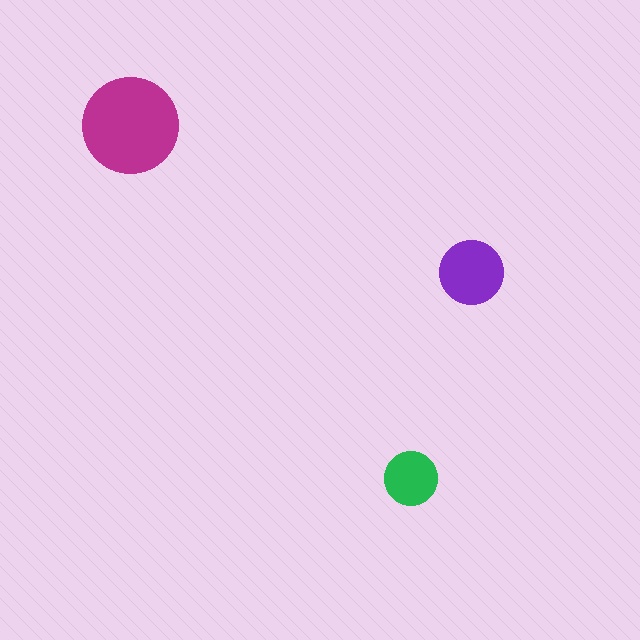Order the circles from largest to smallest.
the magenta one, the purple one, the green one.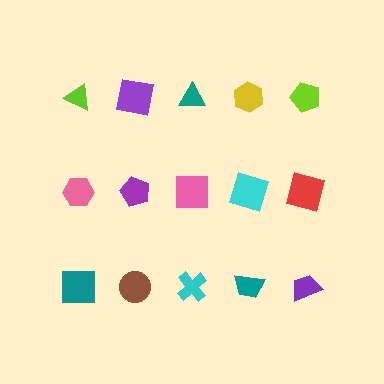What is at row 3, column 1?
A teal square.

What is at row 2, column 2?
A purple pentagon.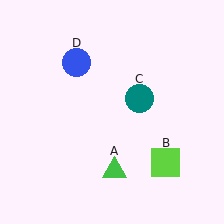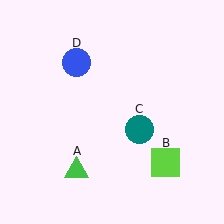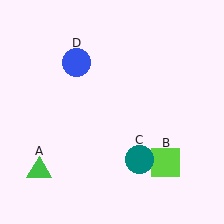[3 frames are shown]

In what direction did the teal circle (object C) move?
The teal circle (object C) moved down.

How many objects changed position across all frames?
2 objects changed position: green triangle (object A), teal circle (object C).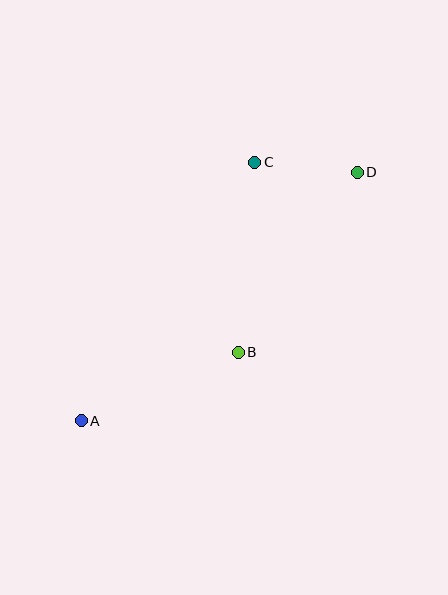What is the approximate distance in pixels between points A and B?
The distance between A and B is approximately 171 pixels.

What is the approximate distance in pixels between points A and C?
The distance between A and C is approximately 311 pixels.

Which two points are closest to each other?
Points C and D are closest to each other.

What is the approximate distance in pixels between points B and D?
The distance between B and D is approximately 216 pixels.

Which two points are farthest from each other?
Points A and D are farthest from each other.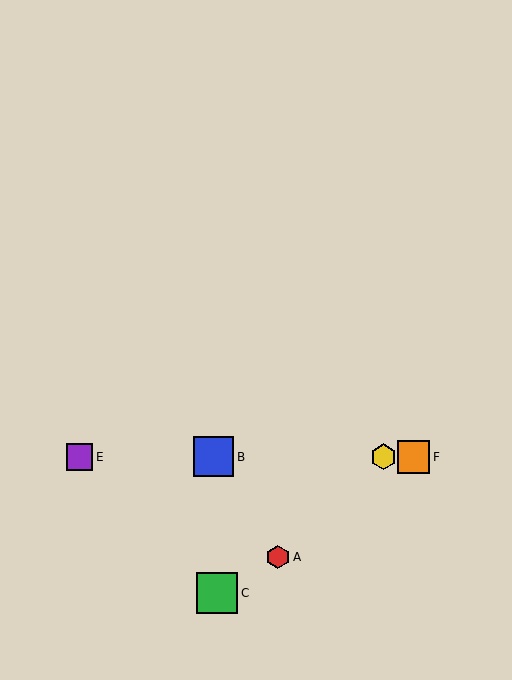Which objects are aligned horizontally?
Objects B, D, E, F are aligned horizontally.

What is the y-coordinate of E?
Object E is at y≈457.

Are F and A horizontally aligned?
No, F is at y≈457 and A is at y≈557.